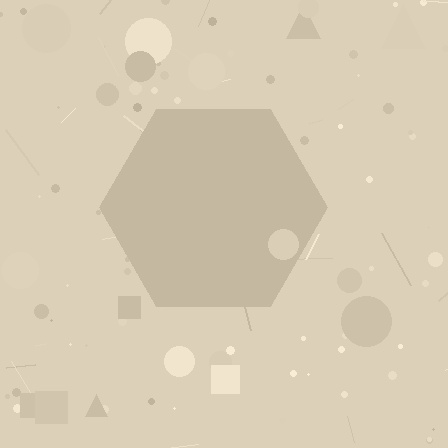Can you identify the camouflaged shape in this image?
The camouflaged shape is a hexagon.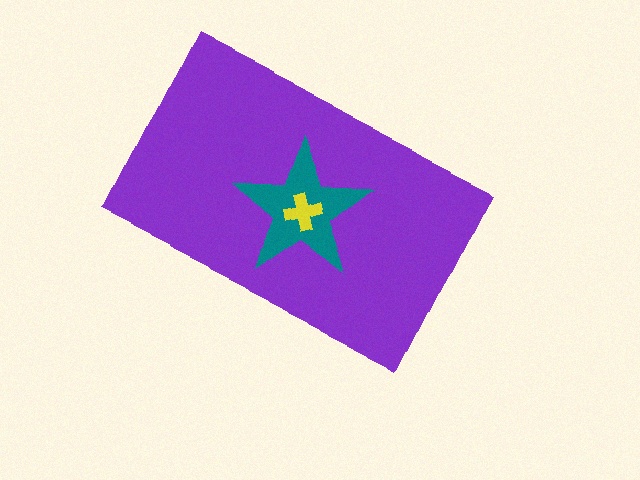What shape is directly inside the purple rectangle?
The teal star.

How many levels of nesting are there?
3.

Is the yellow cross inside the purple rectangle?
Yes.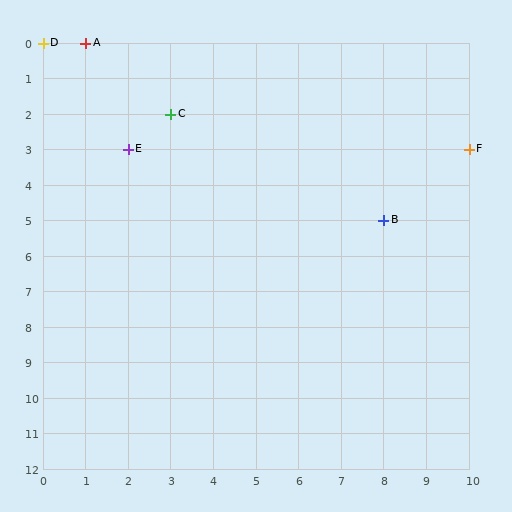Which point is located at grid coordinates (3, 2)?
Point C is at (3, 2).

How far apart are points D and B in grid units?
Points D and B are 8 columns and 5 rows apart (about 9.4 grid units diagonally).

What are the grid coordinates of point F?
Point F is at grid coordinates (10, 3).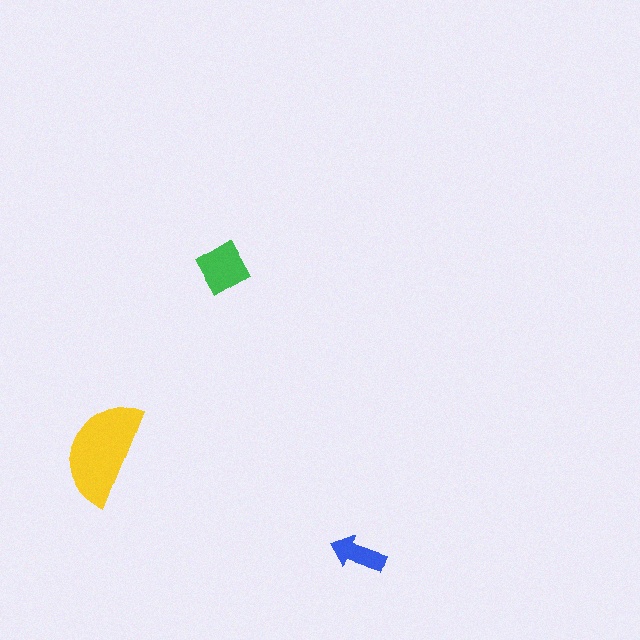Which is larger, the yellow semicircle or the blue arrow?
The yellow semicircle.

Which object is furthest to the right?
The blue arrow is rightmost.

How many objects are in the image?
There are 3 objects in the image.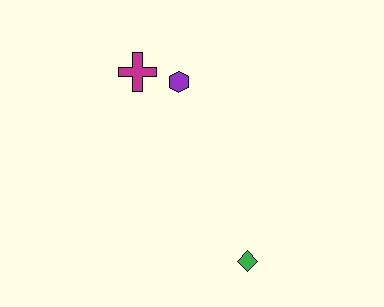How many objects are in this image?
There are 3 objects.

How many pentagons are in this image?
There are no pentagons.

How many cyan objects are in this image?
There are no cyan objects.